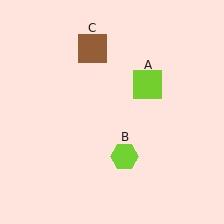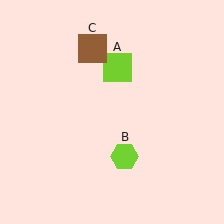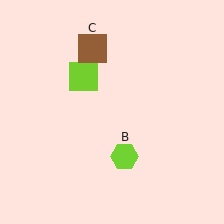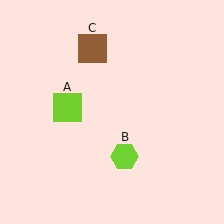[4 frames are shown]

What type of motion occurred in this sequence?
The lime square (object A) rotated counterclockwise around the center of the scene.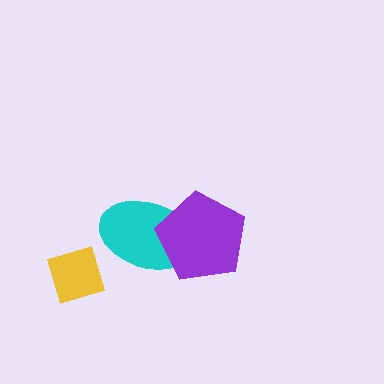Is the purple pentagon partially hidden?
No, no other shape covers it.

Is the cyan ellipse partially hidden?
Yes, it is partially covered by another shape.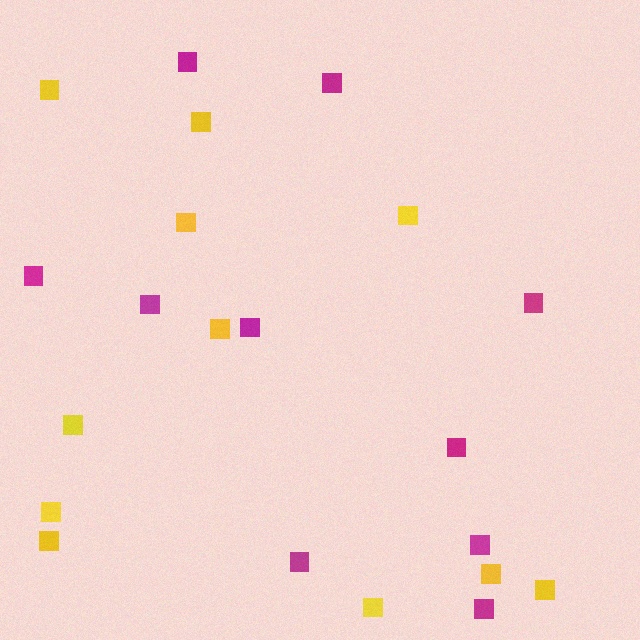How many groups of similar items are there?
There are 2 groups: one group of magenta squares (10) and one group of yellow squares (11).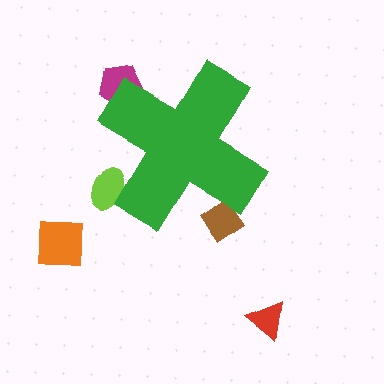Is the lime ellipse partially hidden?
Yes, the lime ellipse is partially hidden behind the green cross.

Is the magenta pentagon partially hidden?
Yes, the magenta pentagon is partially hidden behind the green cross.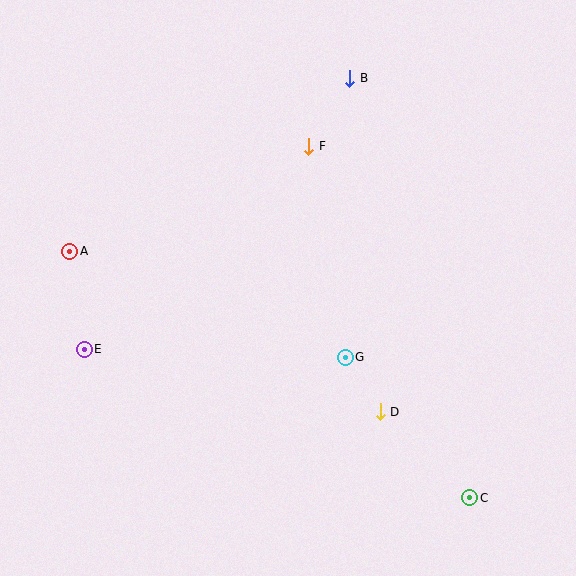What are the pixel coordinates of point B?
Point B is at (350, 78).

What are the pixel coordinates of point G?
Point G is at (345, 357).